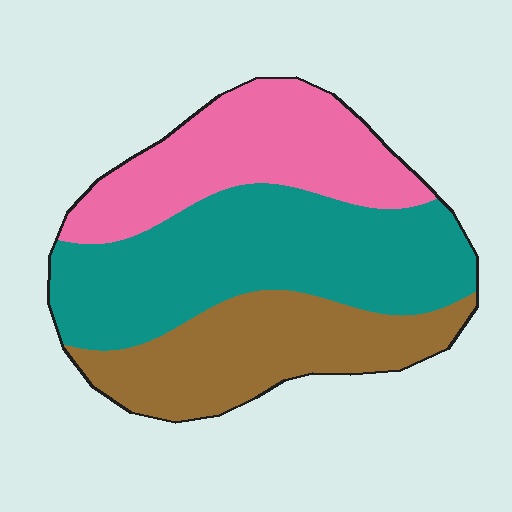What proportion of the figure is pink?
Pink covers 29% of the figure.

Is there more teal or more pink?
Teal.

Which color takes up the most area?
Teal, at roughly 45%.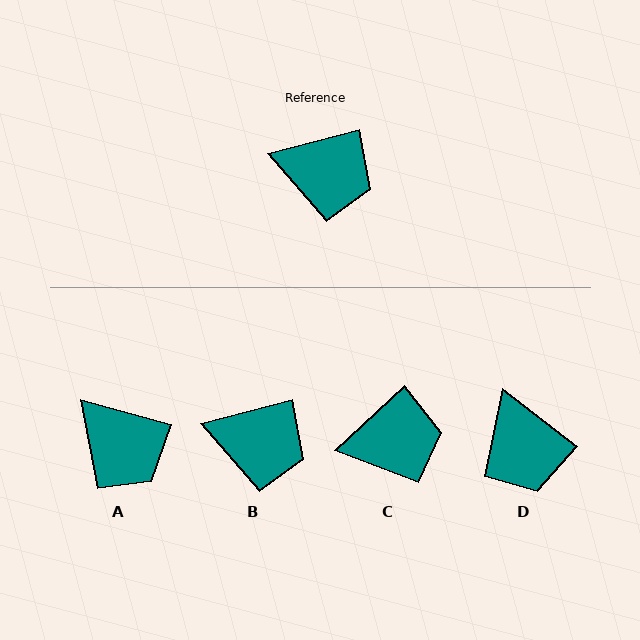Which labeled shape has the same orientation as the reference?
B.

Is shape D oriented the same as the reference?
No, it is off by about 52 degrees.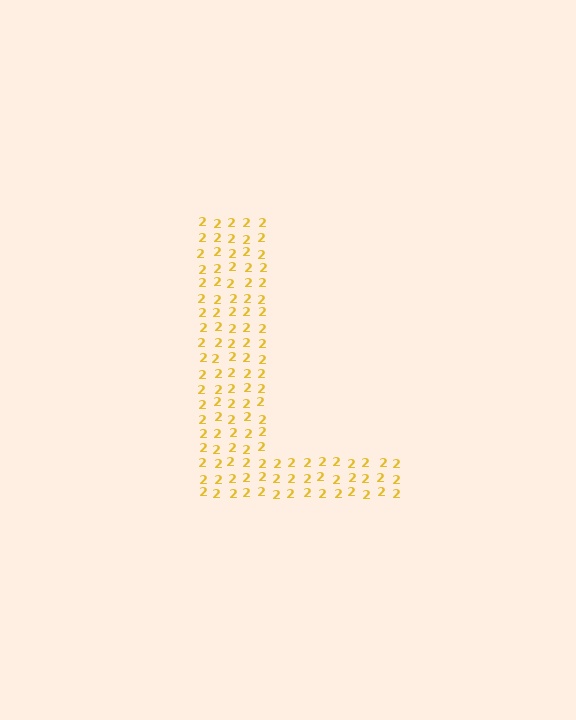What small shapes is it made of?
It is made of small digit 2's.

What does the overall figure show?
The overall figure shows the letter L.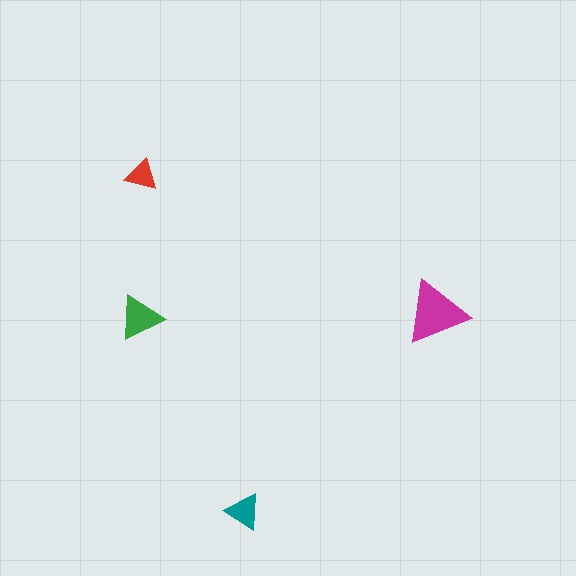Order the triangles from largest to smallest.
the magenta one, the green one, the teal one, the red one.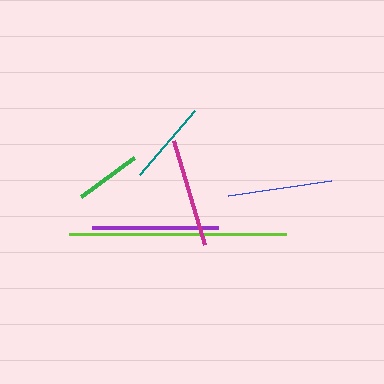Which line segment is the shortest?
The green line is the shortest at approximately 66 pixels.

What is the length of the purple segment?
The purple segment is approximately 126 pixels long.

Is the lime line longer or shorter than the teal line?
The lime line is longer than the teal line.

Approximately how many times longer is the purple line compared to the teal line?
The purple line is approximately 1.5 times the length of the teal line.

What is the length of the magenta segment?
The magenta segment is approximately 108 pixels long.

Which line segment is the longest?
The lime line is the longest at approximately 217 pixels.